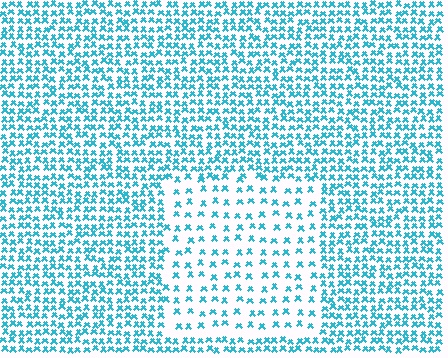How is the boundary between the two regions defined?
The boundary is defined by a change in element density (approximately 2.2x ratio). All elements are the same color, size, and shape.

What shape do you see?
I see a rectangle.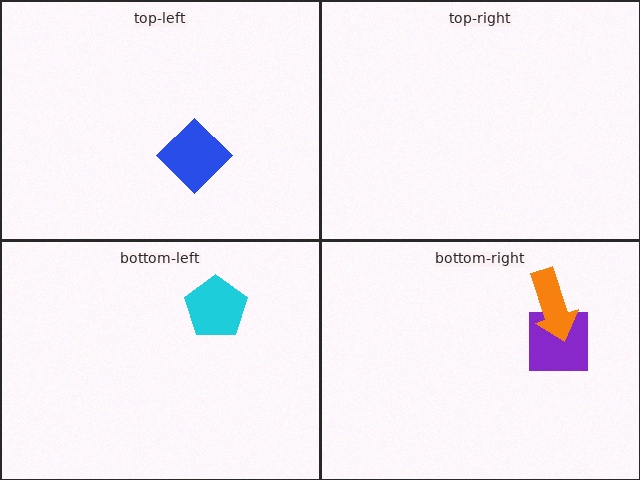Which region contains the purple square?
The bottom-right region.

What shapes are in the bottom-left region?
The cyan pentagon.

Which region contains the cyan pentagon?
The bottom-left region.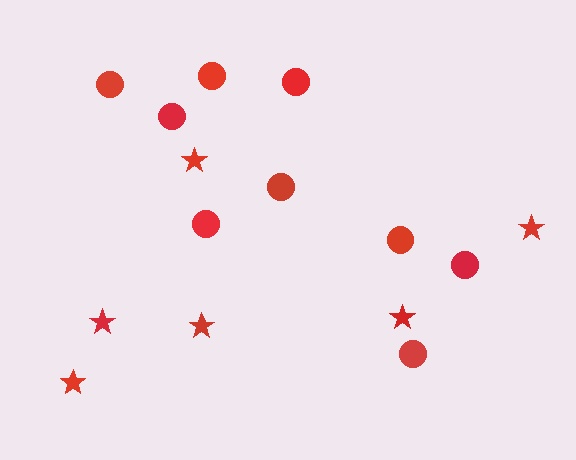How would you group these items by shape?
There are 2 groups: one group of stars (6) and one group of circles (9).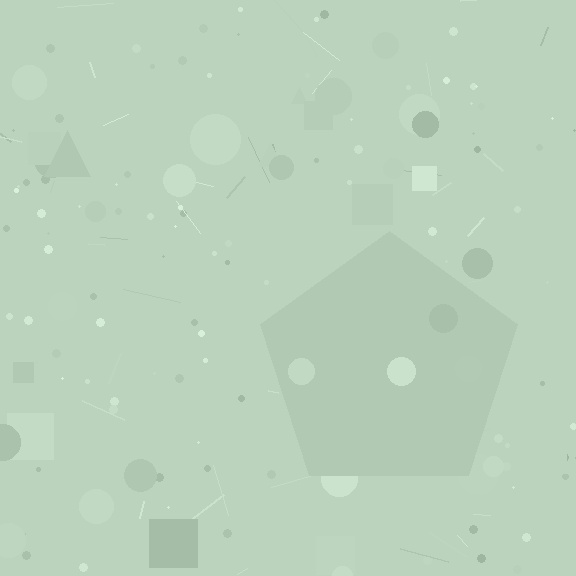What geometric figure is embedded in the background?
A pentagon is embedded in the background.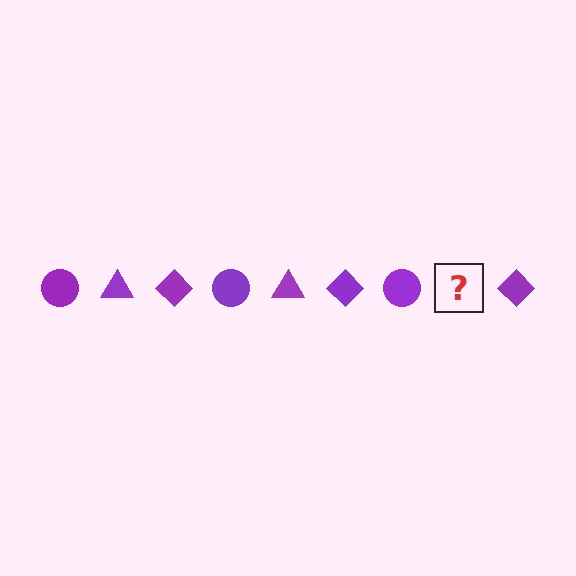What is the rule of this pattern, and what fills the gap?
The rule is that the pattern cycles through circle, triangle, diamond shapes in purple. The gap should be filled with a purple triangle.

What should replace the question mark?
The question mark should be replaced with a purple triangle.